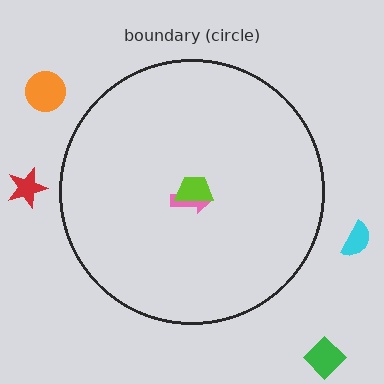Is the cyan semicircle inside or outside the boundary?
Outside.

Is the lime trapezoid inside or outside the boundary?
Inside.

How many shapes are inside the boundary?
2 inside, 4 outside.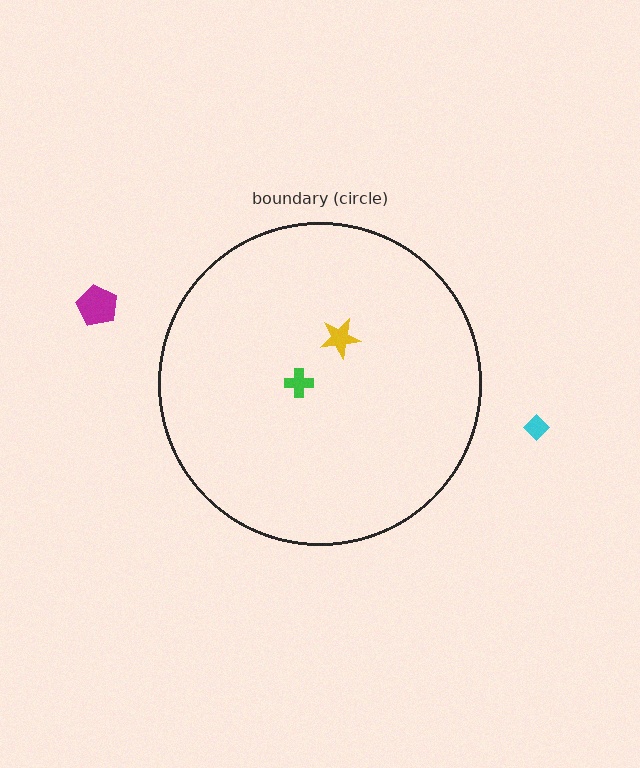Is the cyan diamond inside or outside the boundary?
Outside.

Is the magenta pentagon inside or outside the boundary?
Outside.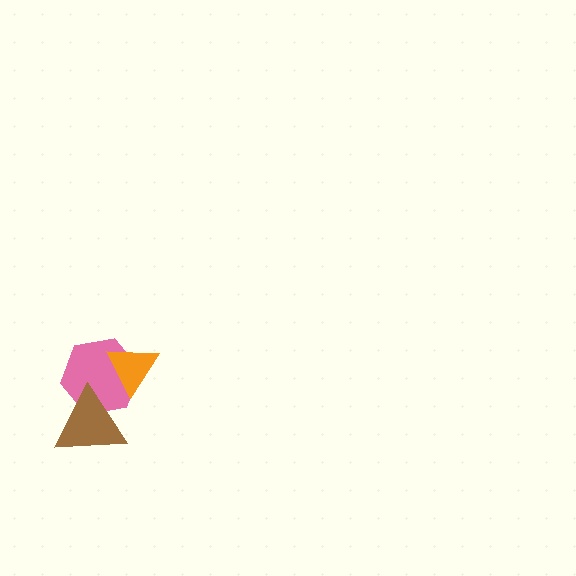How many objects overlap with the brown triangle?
1 object overlaps with the brown triangle.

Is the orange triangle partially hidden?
No, no other shape covers it.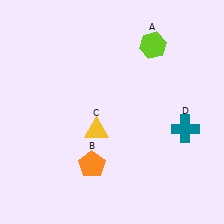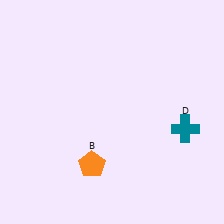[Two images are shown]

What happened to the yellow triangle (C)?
The yellow triangle (C) was removed in Image 2. It was in the bottom-left area of Image 1.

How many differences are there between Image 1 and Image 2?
There are 2 differences between the two images.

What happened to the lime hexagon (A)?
The lime hexagon (A) was removed in Image 2. It was in the top-right area of Image 1.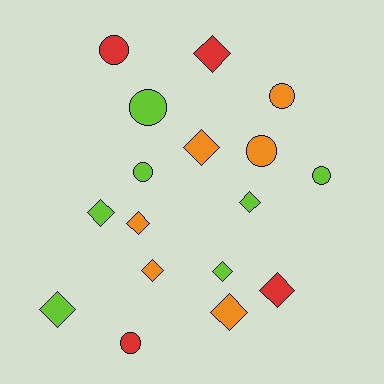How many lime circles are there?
There are 3 lime circles.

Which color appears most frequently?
Lime, with 7 objects.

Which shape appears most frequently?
Diamond, with 10 objects.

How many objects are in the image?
There are 17 objects.